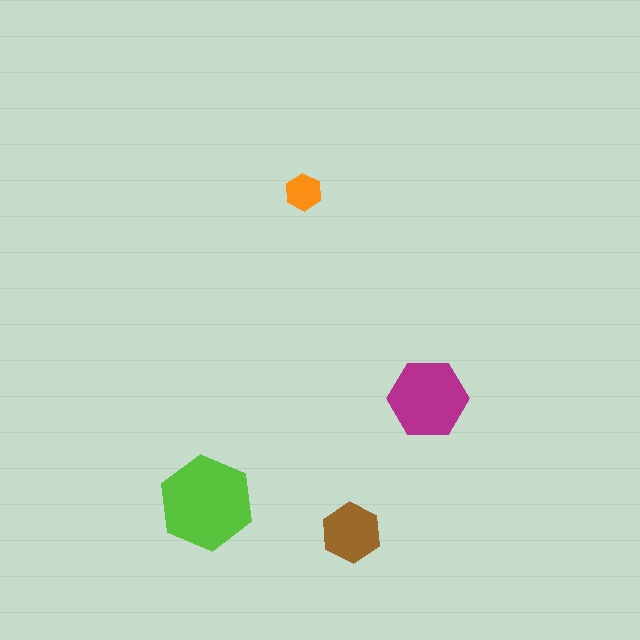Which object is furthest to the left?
The lime hexagon is leftmost.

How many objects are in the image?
There are 4 objects in the image.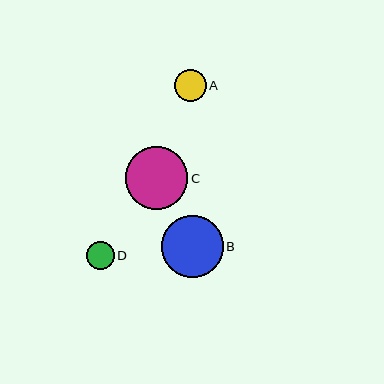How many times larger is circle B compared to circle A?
Circle B is approximately 1.9 times the size of circle A.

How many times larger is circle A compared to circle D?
Circle A is approximately 1.2 times the size of circle D.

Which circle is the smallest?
Circle D is the smallest with a size of approximately 28 pixels.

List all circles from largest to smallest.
From largest to smallest: C, B, A, D.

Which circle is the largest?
Circle C is the largest with a size of approximately 63 pixels.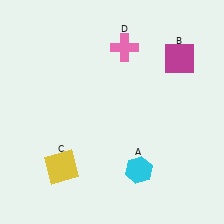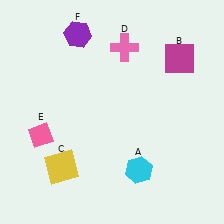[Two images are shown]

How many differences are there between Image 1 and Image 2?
There are 2 differences between the two images.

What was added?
A pink diamond (E), a purple hexagon (F) were added in Image 2.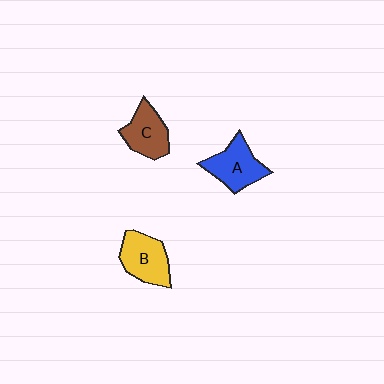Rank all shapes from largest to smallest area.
From largest to smallest: B (yellow), A (blue), C (brown).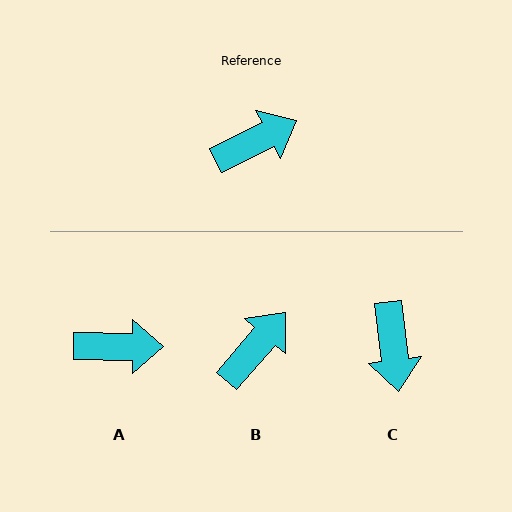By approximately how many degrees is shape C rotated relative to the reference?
Approximately 110 degrees clockwise.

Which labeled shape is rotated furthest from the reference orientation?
C, about 110 degrees away.